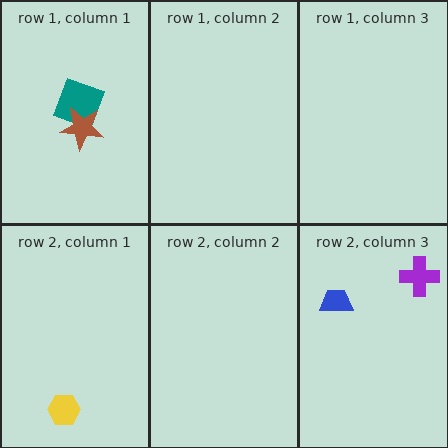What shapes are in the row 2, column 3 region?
The purple cross, the blue trapezoid.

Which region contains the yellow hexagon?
The row 2, column 1 region.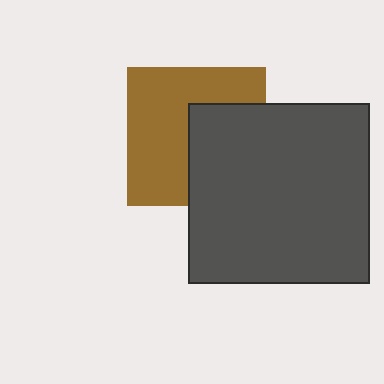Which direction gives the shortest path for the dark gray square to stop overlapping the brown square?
Moving right gives the shortest separation.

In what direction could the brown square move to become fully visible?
The brown square could move left. That would shift it out from behind the dark gray square entirely.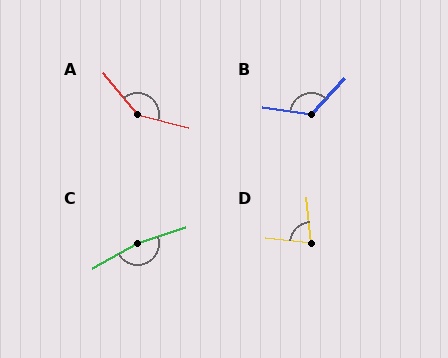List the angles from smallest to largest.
D (79°), B (125°), A (143°), C (169°).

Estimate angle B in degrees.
Approximately 125 degrees.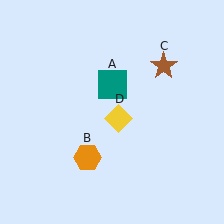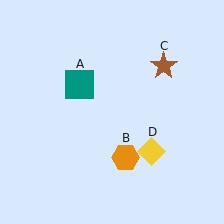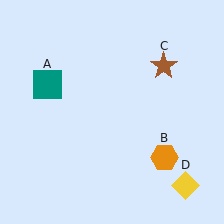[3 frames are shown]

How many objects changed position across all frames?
3 objects changed position: teal square (object A), orange hexagon (object B), yellow diamond (object D).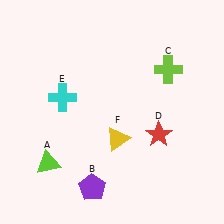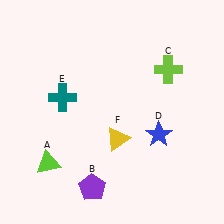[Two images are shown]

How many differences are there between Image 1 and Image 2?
There are 2 differences between the two images.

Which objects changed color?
D changed from red to blue. E changed from cyan to teal.